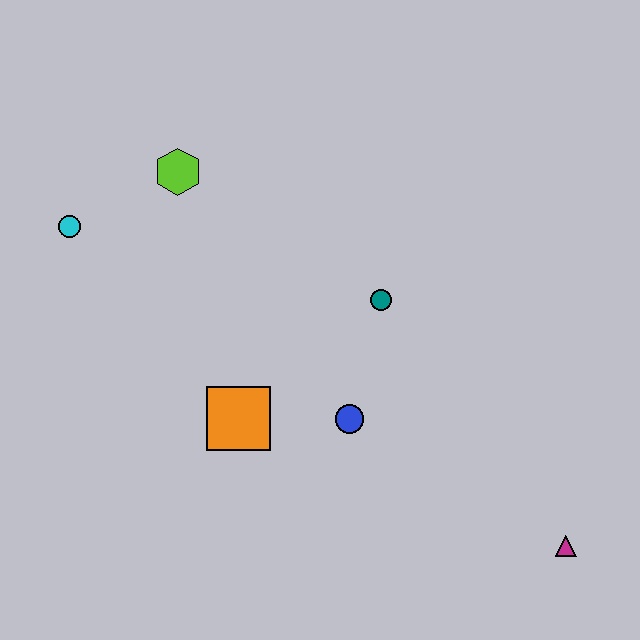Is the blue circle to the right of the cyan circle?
Yes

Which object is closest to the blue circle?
The orange square is closest to the blue circle.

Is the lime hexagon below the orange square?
No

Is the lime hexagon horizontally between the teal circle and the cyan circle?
Yes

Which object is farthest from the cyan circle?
The magenta triangle is farthest from the cyan circle.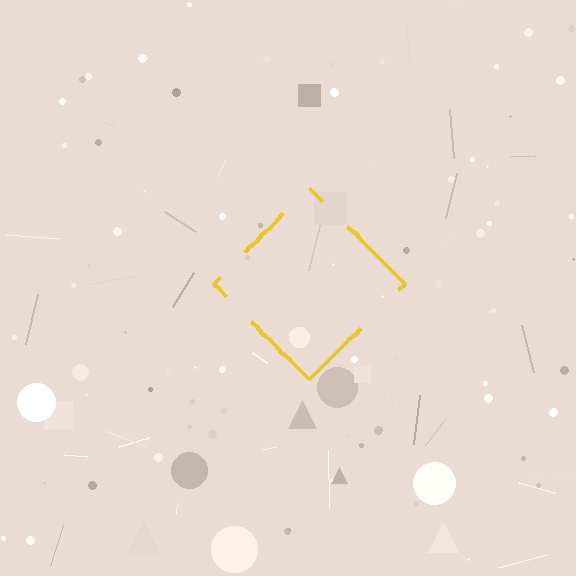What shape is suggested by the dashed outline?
The dashed outline suggests a diamond.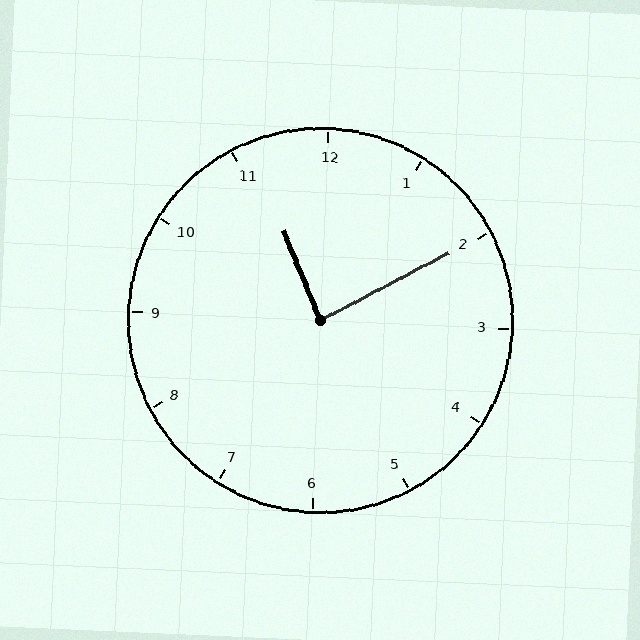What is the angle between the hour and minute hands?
Approximately 85 degrees.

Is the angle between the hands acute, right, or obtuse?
It is right.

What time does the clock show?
11:10.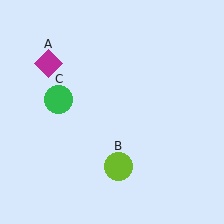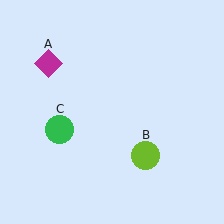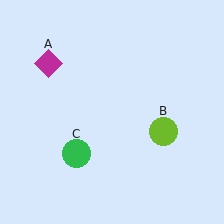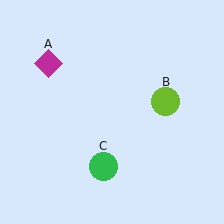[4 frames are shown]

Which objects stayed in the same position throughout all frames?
Magenta diamond (object A) remained stationary.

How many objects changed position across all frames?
2 objects changed position: lime circle (object B), green circle (object C).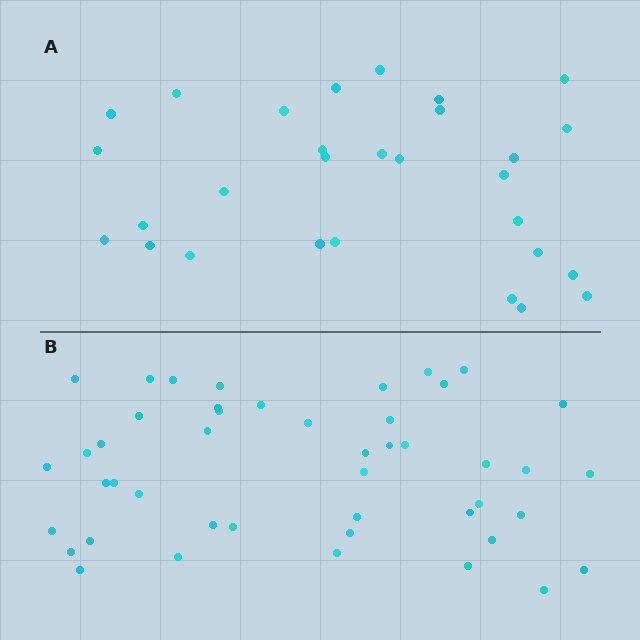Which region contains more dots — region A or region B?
Region B (the bottom region) has more dots.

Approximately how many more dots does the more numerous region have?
Region B has approximately 15 more dots than region A.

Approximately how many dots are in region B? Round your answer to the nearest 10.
About 50 dots. (The exact count is 46, which rounds to 50.)